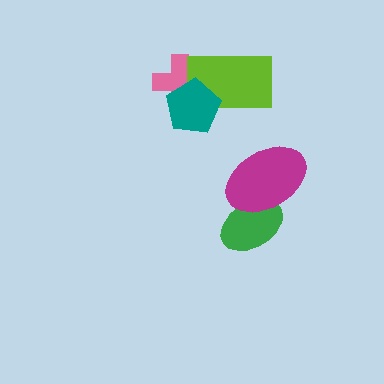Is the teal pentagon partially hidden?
No, no other shape covers it.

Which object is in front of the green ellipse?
The magenta ellipse is in front of the green ellipse.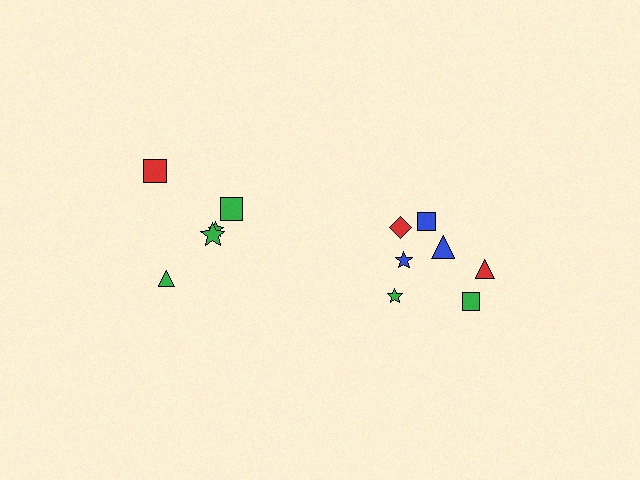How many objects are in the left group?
There are 5 objects.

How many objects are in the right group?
There are 7 objects.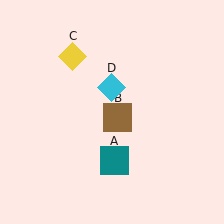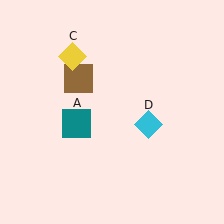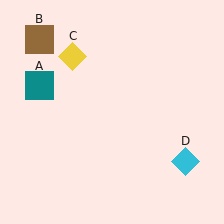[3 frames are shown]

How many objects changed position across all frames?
3 objects changed position: teal square (object A), brown square (object B), cyan diamond (object D).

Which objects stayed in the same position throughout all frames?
Yellow diamond (object C) remained stationary.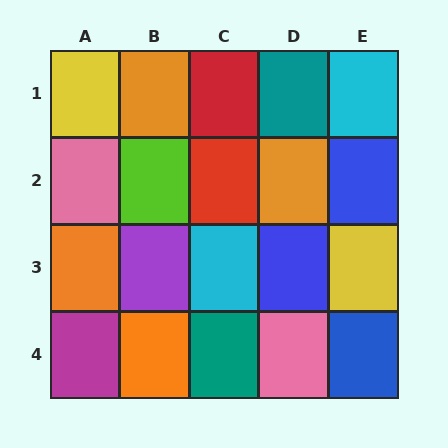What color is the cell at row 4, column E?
Blue.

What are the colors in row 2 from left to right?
Pink, lime, red, orange, blue.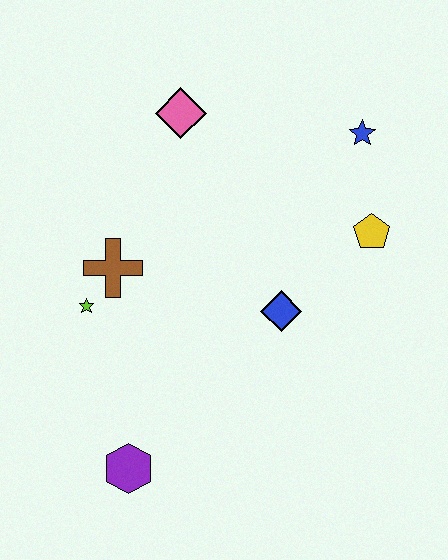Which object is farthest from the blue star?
The purple hexagon is farthest from the blue star.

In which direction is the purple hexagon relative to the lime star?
The purple hexagon is below the lime star.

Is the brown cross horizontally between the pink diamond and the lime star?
Yes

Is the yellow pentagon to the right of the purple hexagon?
Yes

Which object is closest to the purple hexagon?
The lime star is closest to the purple hexagon.